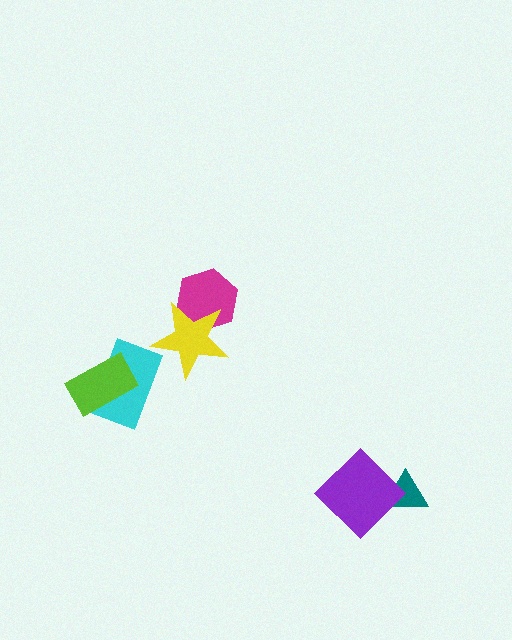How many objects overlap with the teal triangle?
1 object overlaps with the teal triangle.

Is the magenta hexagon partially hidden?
Yes, it is partially covered by another shape.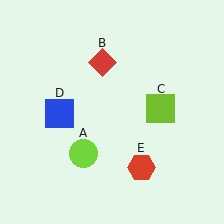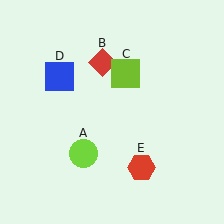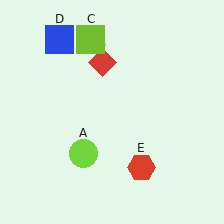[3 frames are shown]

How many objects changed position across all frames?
2 objects changed position: lime square (object C), blue square (object D).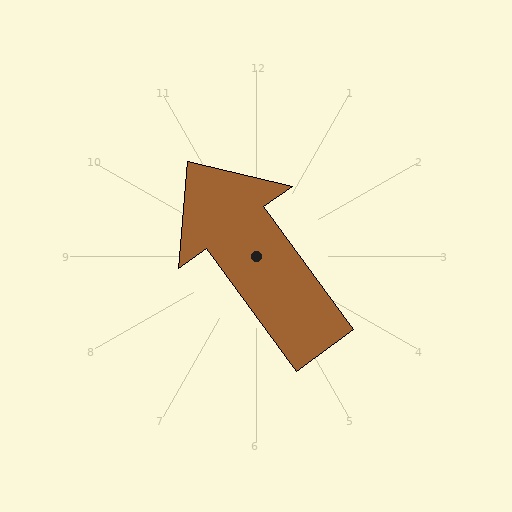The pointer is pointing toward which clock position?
Roughly 11 o'clock.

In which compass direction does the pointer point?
Northwest.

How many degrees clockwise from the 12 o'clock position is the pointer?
Approximately 324 degrees.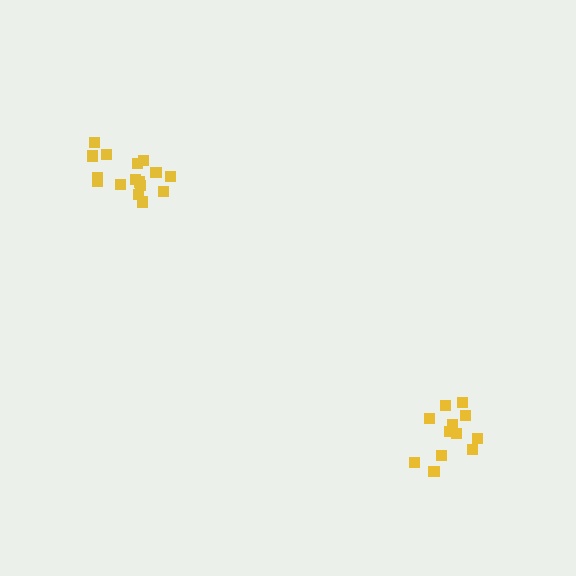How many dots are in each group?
Group 1: 12 dots, Group 2: 16 dots (28 total).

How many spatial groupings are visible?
There are 2 spatial groupings.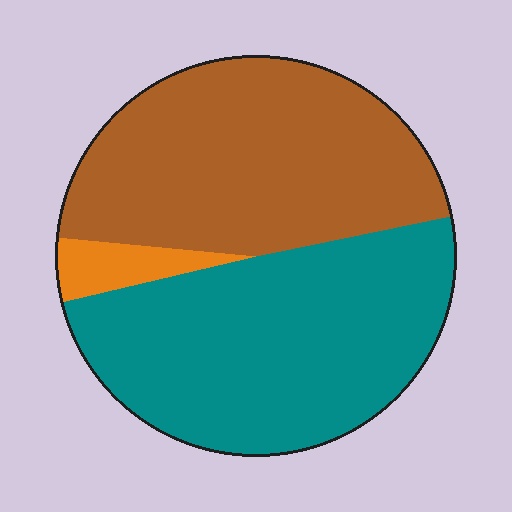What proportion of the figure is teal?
Teal takes up between a quarter and a half of the figure.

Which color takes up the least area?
Orange, at roughly 5%.